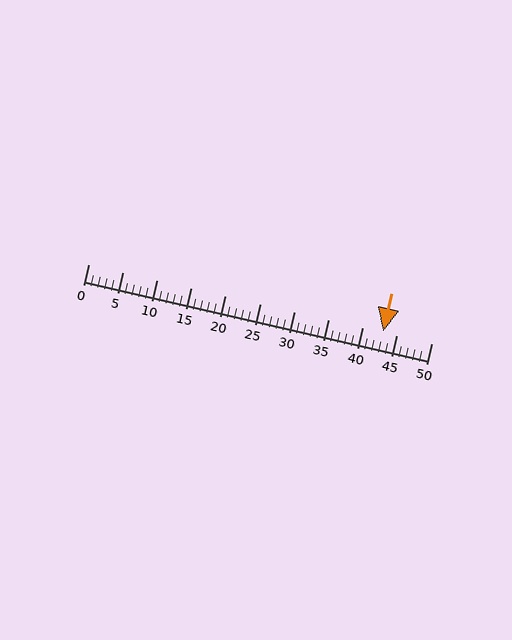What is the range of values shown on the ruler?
The ruler shows values from 0 to 50.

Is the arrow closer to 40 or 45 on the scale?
The arrow is closer to 45.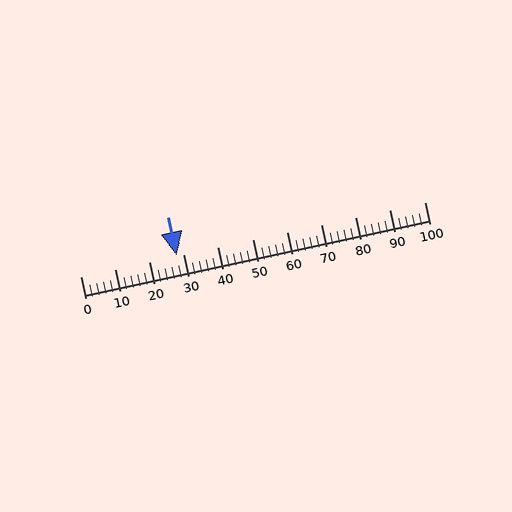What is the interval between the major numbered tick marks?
The major tick marks are spaced 10 units apart.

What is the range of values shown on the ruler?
The ruler shows values from 0 to 100.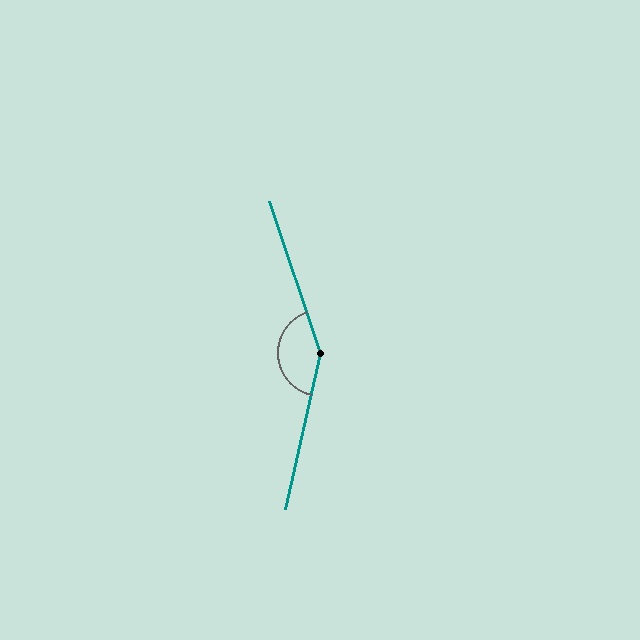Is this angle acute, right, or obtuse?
It is obtuse.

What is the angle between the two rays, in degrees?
Approximately 149 degrees.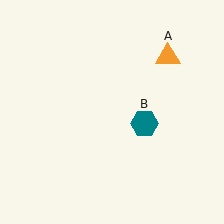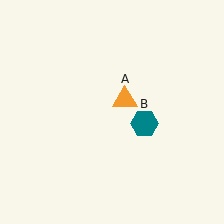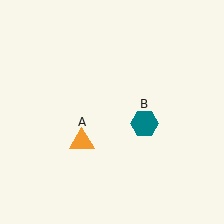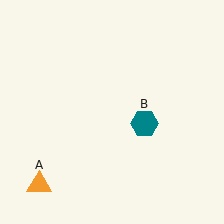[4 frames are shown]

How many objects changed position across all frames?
1 object changed position: orange triangle (object A).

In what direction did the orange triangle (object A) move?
The orange triangle (object A) moved down and to the left.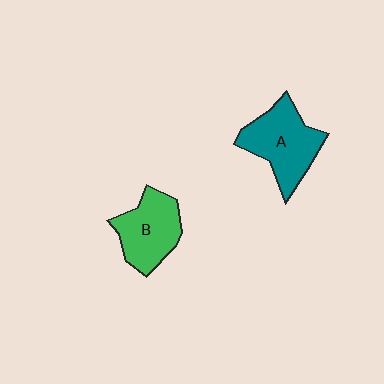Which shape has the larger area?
Shape A (teal).